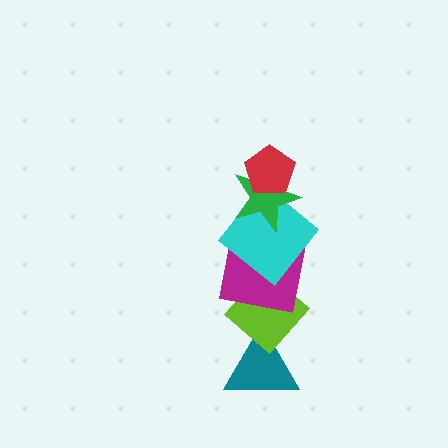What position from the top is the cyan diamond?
The cyan diamond is 3rd from the top.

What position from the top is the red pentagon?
The red pentagon is 1st from the top.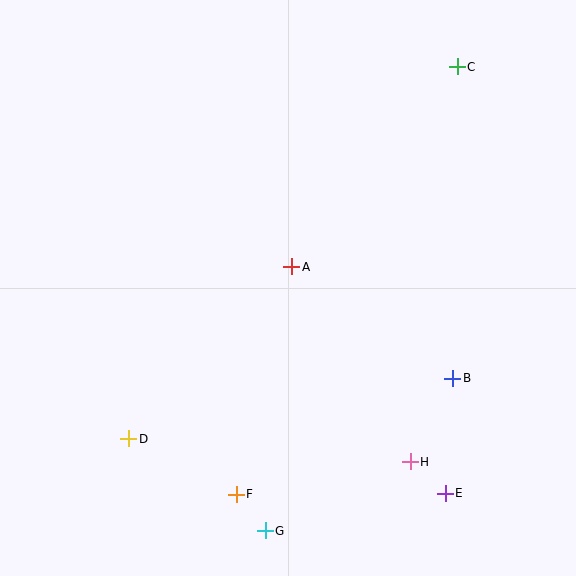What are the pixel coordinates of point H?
Point H is at (410, 462).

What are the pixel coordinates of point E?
Point E is at (445, 493).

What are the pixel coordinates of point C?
Point C is at (457, 67).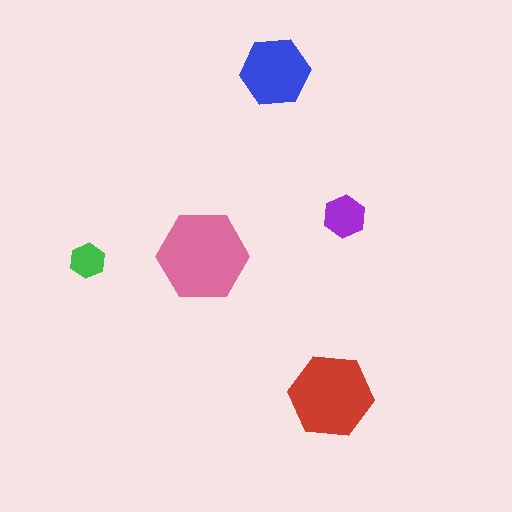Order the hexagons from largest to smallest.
the pink one, the red one, the blue one, the purple one, the green one.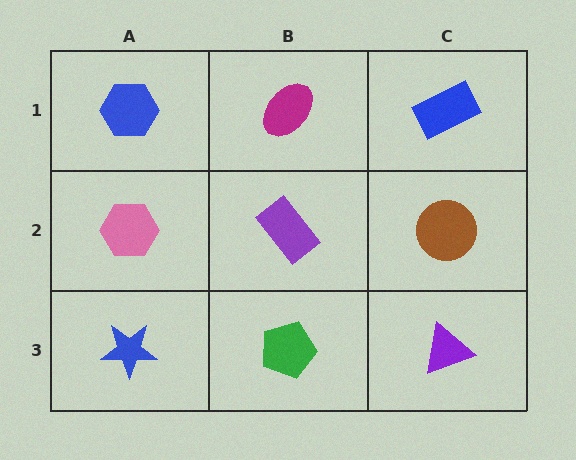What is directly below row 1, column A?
A pink hexagon.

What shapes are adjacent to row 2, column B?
A magenta ellipse (row 1, column B), a green pentagon (row 3, column B), a pink hexagon (row 2, column A), a brown circle (row 2, column C).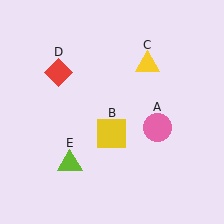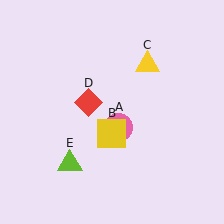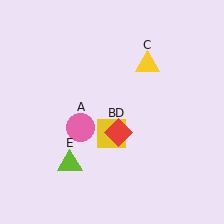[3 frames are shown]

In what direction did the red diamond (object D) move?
The red diamond (object D) moved down and to the right.